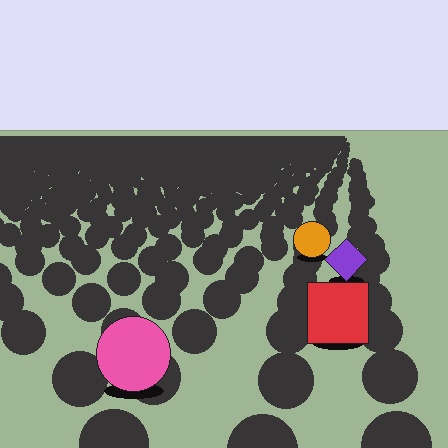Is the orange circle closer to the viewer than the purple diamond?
No. The purple diamond is closer — you can tell from the texture gradient: the ground texture is coarser near it.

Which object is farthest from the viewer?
The orange circle is farthest from the viewer. It appears smaller and the ground texture around it is denser.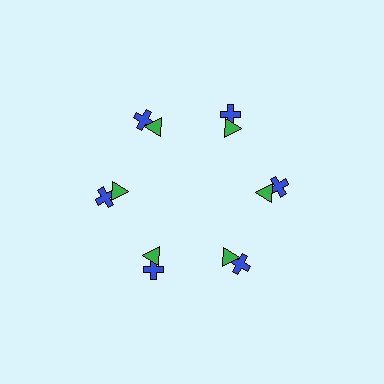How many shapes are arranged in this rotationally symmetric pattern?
There are 12 shapes, arranged in 6 groups of 2.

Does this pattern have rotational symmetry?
Yes, this pattern has 6-fold rotational symmetry. It looks the same after rotating 60 degrees around the center.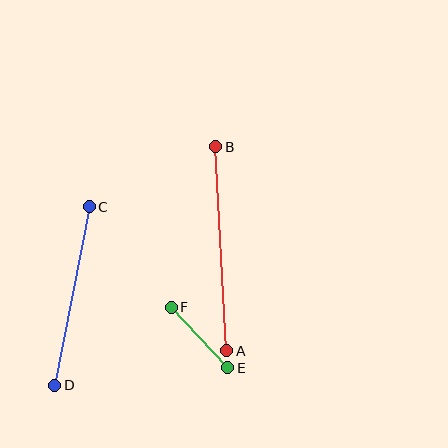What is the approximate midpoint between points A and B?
The midpoint is at approximately (221, 249) pixels.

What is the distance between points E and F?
The distance is approximately 83 pixels.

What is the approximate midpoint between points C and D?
The midpoint is at approximately (72, 296) pixels.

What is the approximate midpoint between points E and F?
The midpoint is at approximately (200, 337) pixels.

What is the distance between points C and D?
The distance is approximately 182 pixels.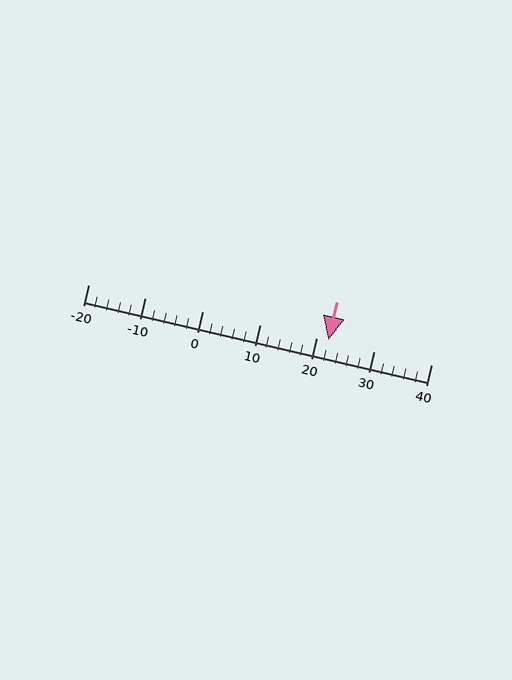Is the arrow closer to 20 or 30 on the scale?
The arrow is closer to 20.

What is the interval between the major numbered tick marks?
The major tick marks are spaced 10 units apart.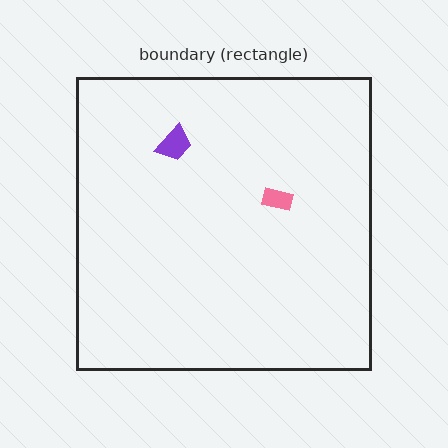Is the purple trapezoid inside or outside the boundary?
Inside.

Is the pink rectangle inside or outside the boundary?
Inside.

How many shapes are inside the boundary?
2 inside, 0 outside.